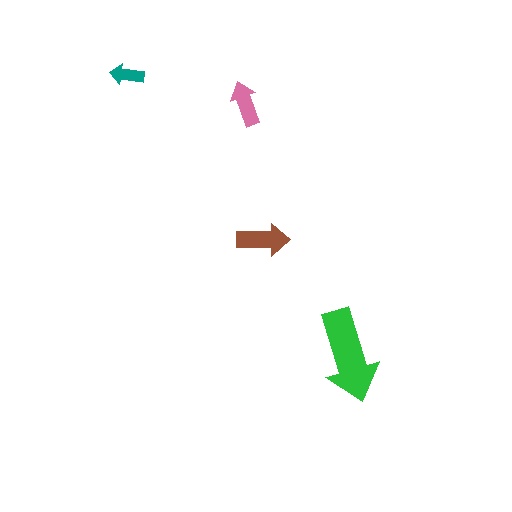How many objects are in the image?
There are 4 objects in the image.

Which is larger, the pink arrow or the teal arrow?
The pink one.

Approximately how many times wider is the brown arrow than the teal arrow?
About 1.5 times wider.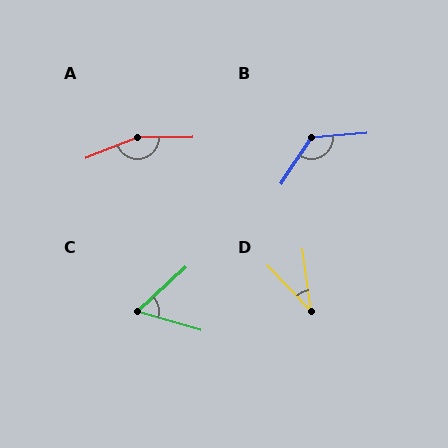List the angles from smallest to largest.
D (36°), C (58°), B (127°), A (159°).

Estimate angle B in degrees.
Approximately 127 degrees.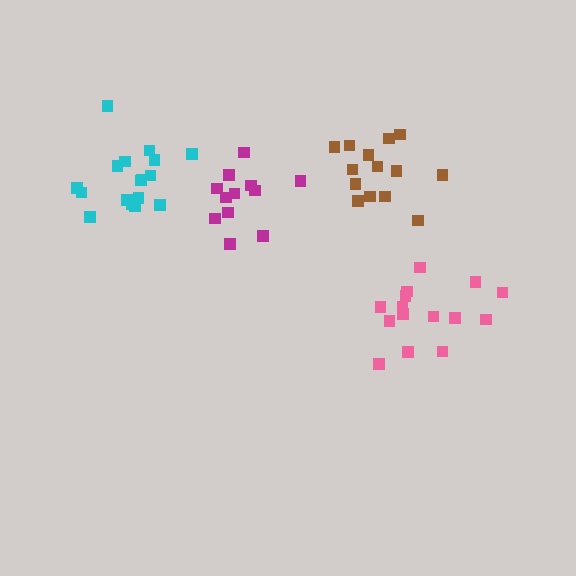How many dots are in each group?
Group 1: 15 dots, Group 2: 14 dots, Group 3: 12 dots, Group 4: 17 dots (58 total).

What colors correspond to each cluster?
The clusters are colored: pink, brown, magenta, cyan.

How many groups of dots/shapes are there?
There are 4 groups.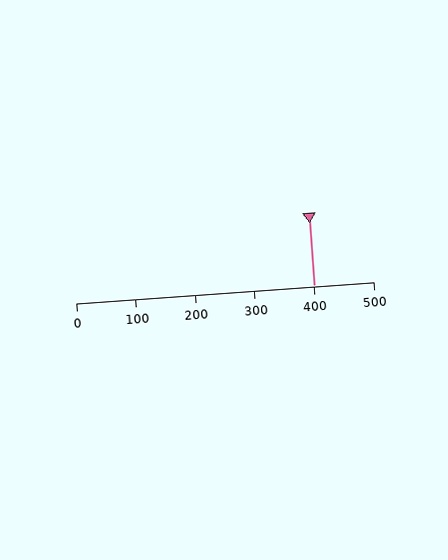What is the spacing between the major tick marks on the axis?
The major ticks are spaced 100 apart.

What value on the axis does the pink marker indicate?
The marker indicates approximately 400.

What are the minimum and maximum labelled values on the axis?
The axis runs from 0 to 500.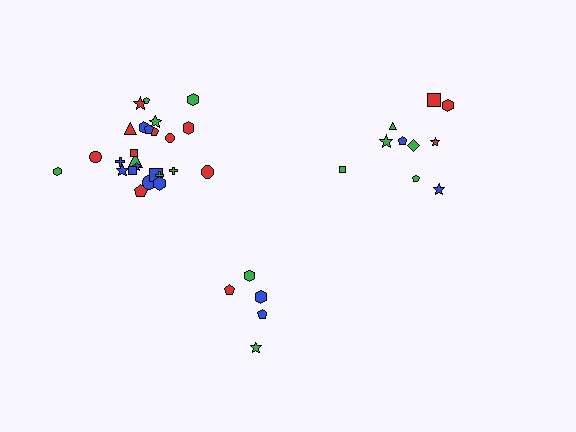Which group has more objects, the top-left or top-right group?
The top-left group.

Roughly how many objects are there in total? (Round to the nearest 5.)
Roughly 40 objects in total.